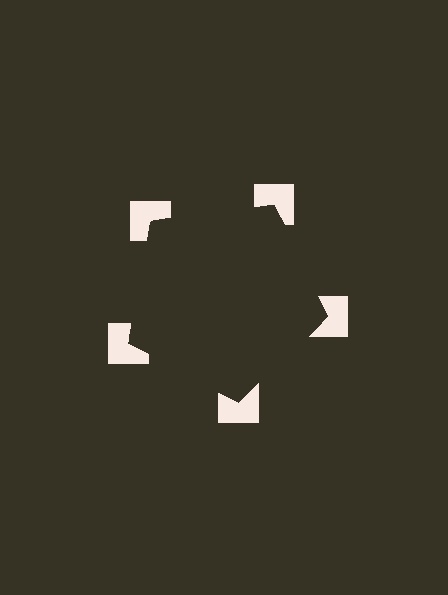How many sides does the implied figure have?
5 sides.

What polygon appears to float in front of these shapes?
An illusory pentagon — its edges are inferred from the aligned wedge cuts in the notched squares, not physically drawn.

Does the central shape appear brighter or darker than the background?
It typically appears slightly darker than the background, even though no actual brightness change is drawn.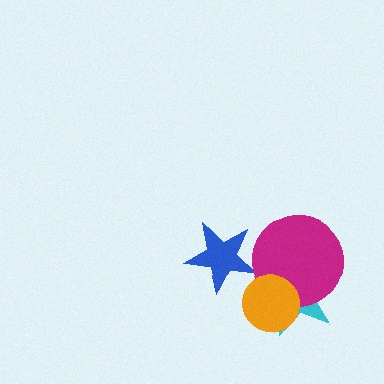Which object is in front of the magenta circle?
The orange circle is in front of the magenta circle.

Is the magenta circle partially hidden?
Yes, it is partially covered by another shape.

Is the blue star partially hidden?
No, no other shape covers it.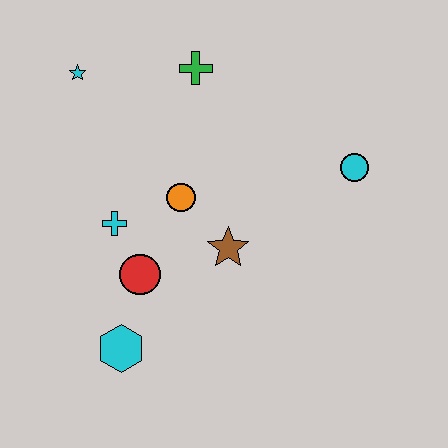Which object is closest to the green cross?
The cyan star is closest to the green cross.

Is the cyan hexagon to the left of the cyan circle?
Yes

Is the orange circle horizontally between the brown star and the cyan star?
Yes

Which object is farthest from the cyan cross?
The cyan circle is farthest from the cyan cross.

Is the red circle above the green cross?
No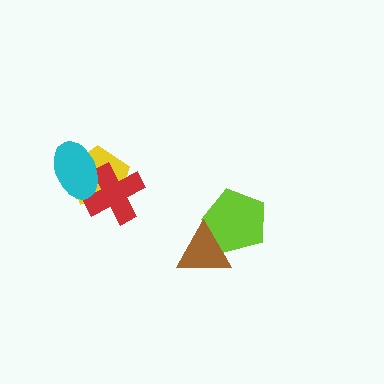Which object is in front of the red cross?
The cyan ellipse is in front of the red cross.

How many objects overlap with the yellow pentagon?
2 objects overlap with the yellow pentagon.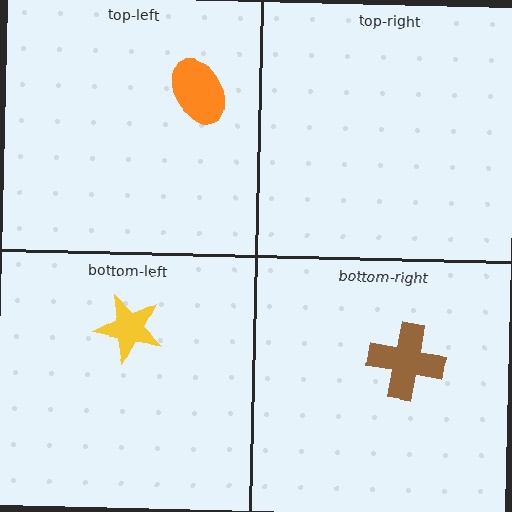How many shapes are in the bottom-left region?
1.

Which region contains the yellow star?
The bottom-left region.